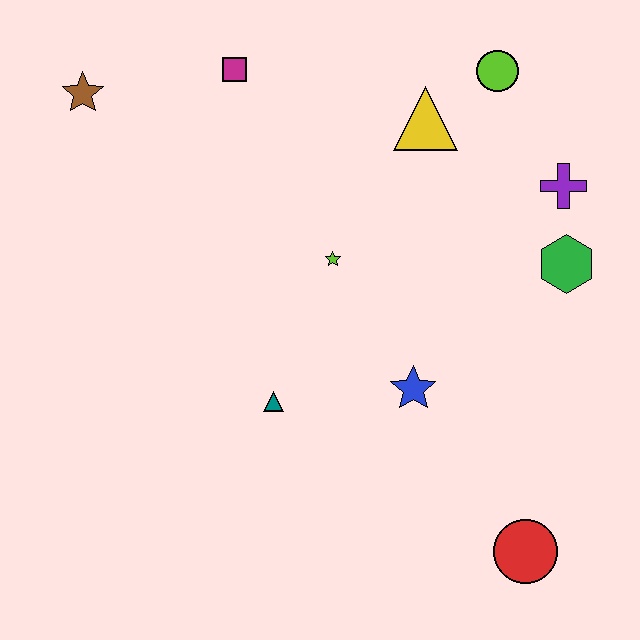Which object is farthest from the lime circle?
The red circle is farthest from the lime circle.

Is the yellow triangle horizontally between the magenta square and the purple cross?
Yes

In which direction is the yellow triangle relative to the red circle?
The yellow triangle is above the red circle.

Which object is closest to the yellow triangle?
The lime circle is closest to the yellow triangle.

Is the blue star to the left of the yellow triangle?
Yes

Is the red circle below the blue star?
Yes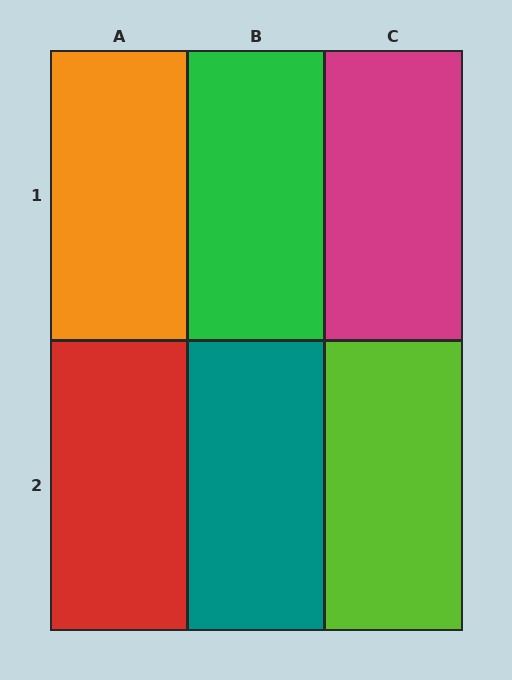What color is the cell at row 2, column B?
Teal.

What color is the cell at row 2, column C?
Lime.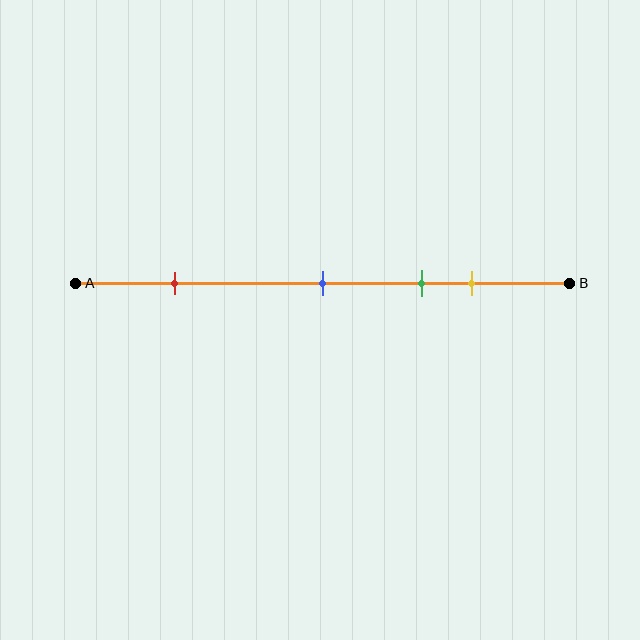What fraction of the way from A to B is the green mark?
The green mark is approximately 70% (0.7) of the way from A to B.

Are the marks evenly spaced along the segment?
No, the marks are not evenly spaced.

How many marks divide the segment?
There are 4 marks dividing the segment.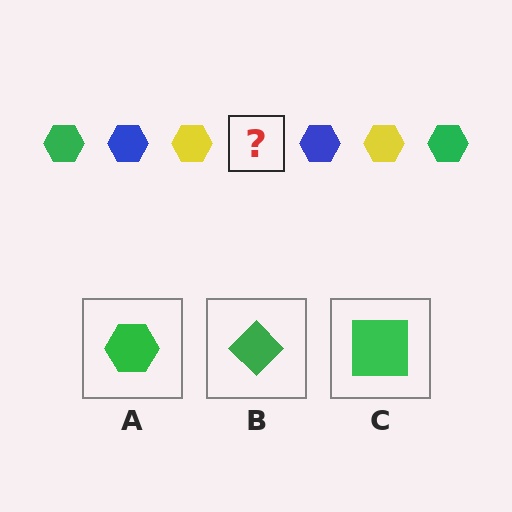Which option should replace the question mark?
Option A.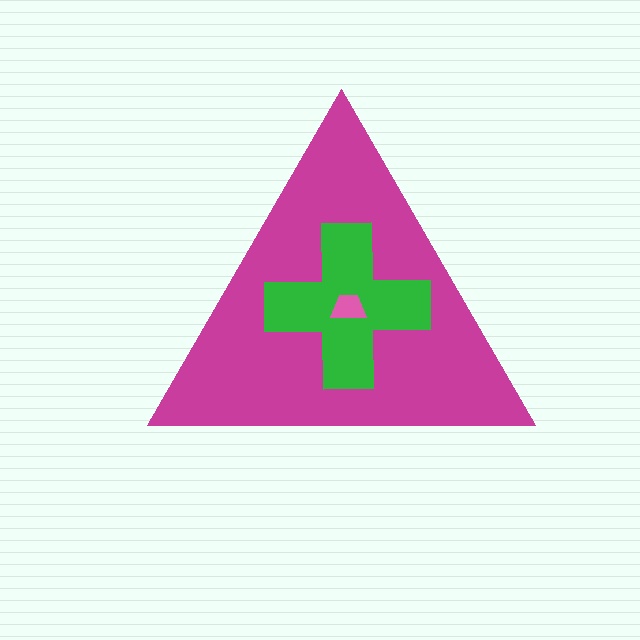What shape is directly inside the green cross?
The pink trapezoid.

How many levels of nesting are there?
3.